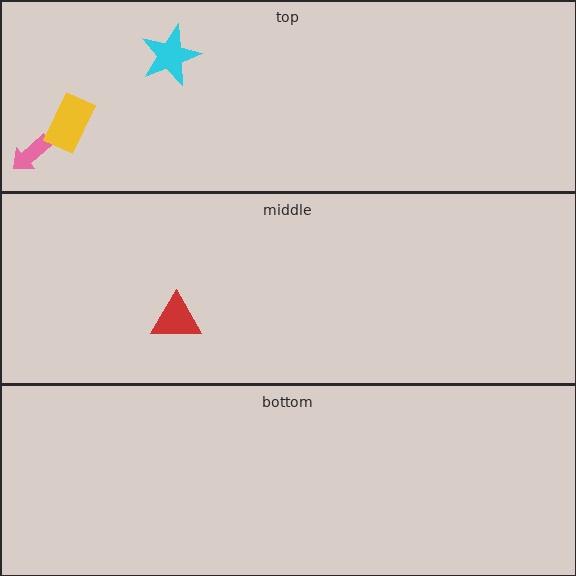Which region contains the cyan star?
The top region.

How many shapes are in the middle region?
1.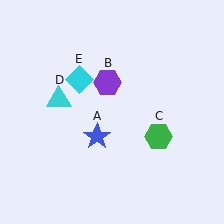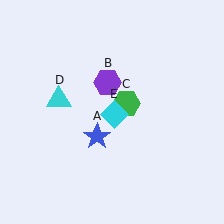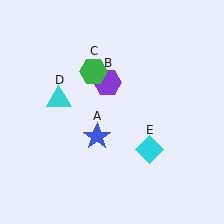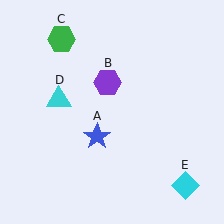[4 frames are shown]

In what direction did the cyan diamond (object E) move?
The cyan diamond (object E) moved down and to the right.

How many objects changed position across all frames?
2 objects changed position: green hexagon (object C), cyan diamond (object E).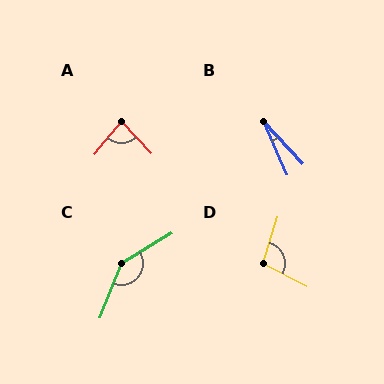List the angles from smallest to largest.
B (19°), A (81°), D (100°), C (143°).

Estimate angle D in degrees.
Approximately 100 degrees.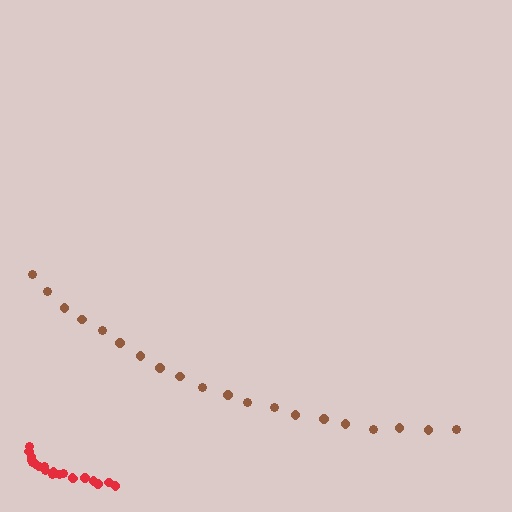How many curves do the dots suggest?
There are 2 distinct paths.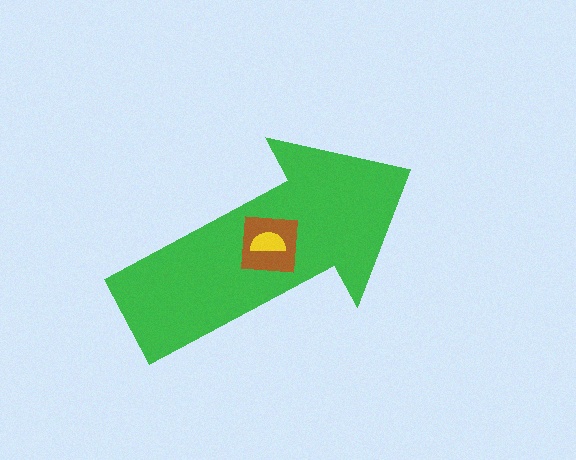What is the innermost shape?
The yellow semicircle.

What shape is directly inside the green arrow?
The brown square.